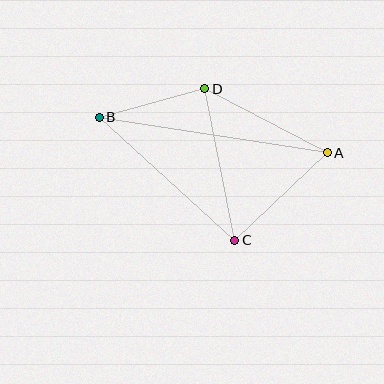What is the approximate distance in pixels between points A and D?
The distance between A and D is approximately 138 pixels.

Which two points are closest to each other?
Points B and D are closest to each other.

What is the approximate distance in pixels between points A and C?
The distance between A and C is approximately 127 pixels.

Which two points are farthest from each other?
Points A and B are farthest from each other.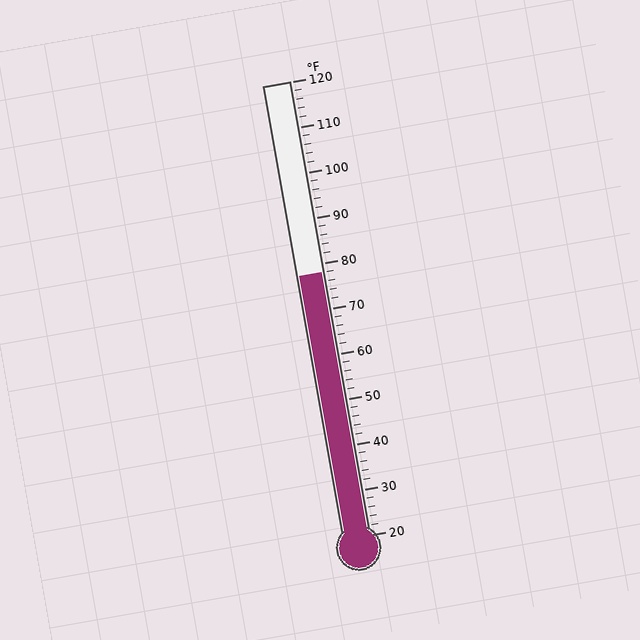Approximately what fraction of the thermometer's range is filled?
The thermometer is filled to approximately 60% of its range.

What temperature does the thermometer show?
The thermometer shows approximately 78°F.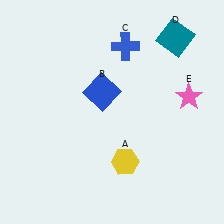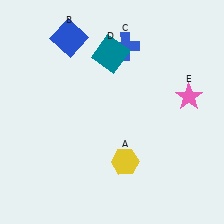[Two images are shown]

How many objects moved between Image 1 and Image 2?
2 objects moved between the two images.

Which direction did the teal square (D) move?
The teal square (D) moved left.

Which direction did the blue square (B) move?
The blue square (B) moved up.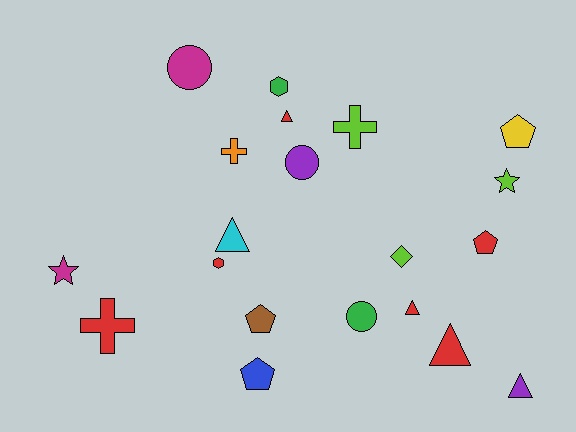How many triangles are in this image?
There are 5 triangles.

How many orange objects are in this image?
There is 1 orange object.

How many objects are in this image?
There are 20 objects.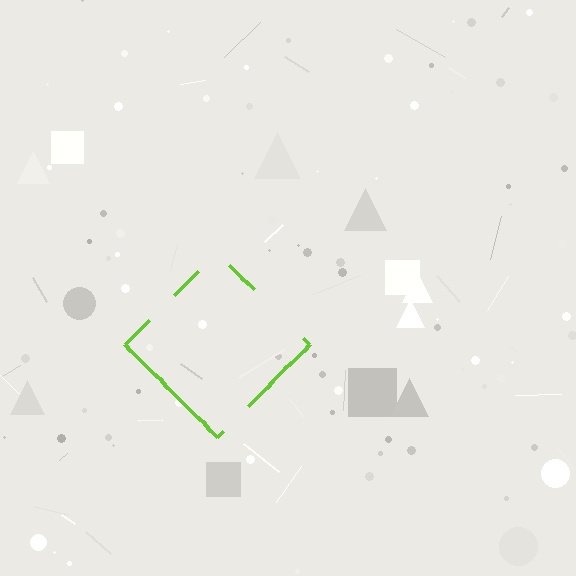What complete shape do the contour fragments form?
The contour fragments form a diamond.